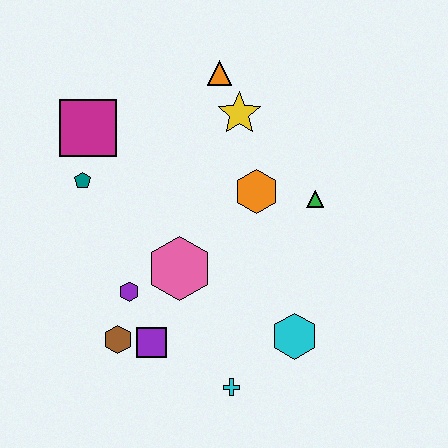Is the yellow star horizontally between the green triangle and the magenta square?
Yes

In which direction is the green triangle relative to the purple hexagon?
The green triangle is to the right of the purple hexagon.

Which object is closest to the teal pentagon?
The magenta square is closest to the teal pentagon.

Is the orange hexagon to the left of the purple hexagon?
No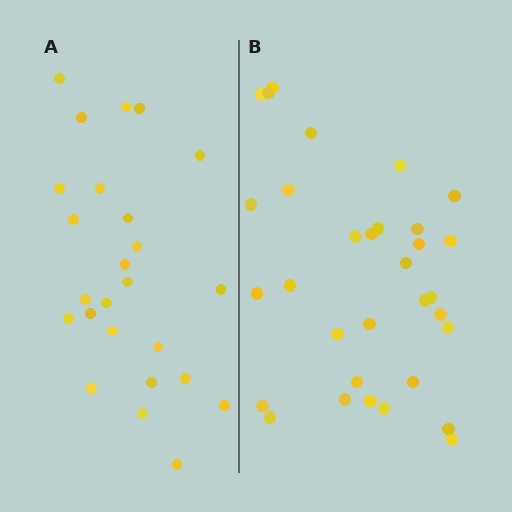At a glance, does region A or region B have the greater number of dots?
Region B (the right region) has more dots.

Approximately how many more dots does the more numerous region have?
Region B has roughly 8 or so more dots than region A.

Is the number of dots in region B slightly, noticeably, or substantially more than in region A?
Region B has noticeably more, but not dramatically so. The ratio is roughly 1.3 to 1.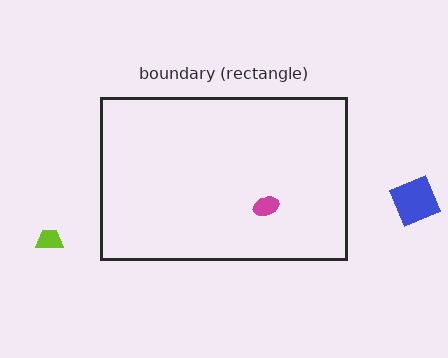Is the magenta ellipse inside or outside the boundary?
Inside.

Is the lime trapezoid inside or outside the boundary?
Outside.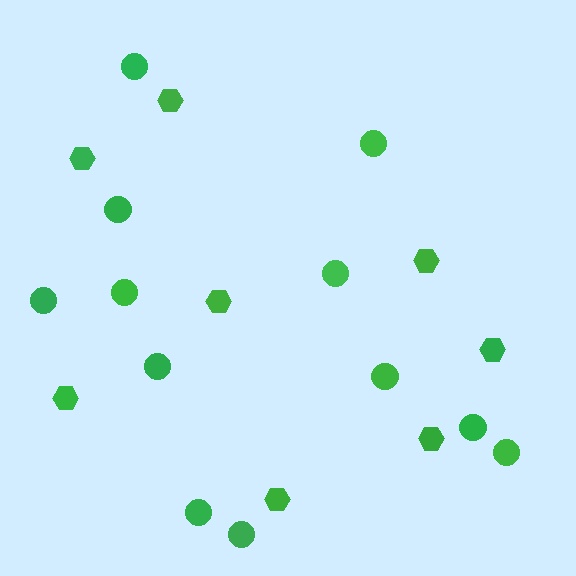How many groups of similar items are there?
There are 2 groups: one group of circles (12) and one group of hexagons (8).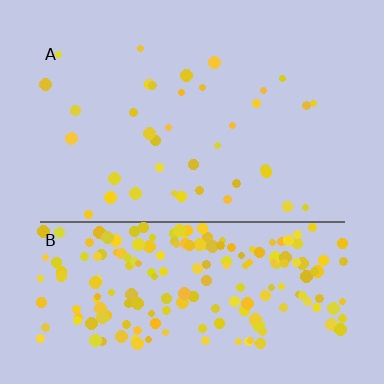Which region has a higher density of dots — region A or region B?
B (the bottom).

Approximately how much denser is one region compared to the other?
Approximately 5.6× — region B over region A.